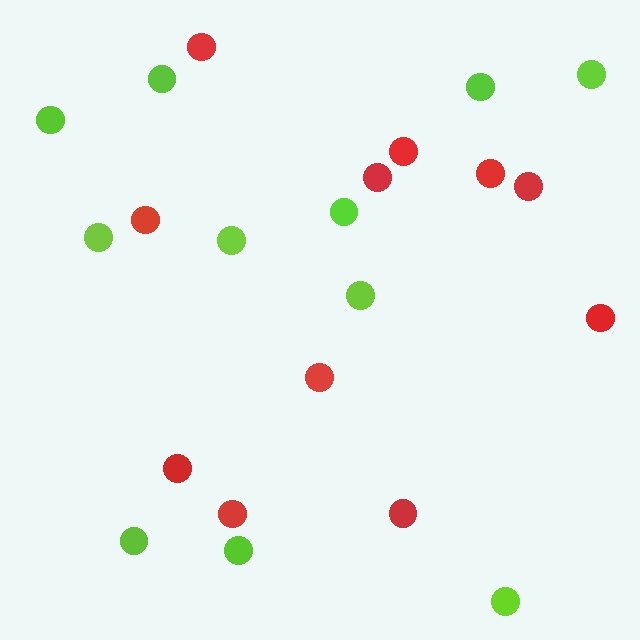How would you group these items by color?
There are 2 groups: one group of red circles (11) and one group of lime circles (11).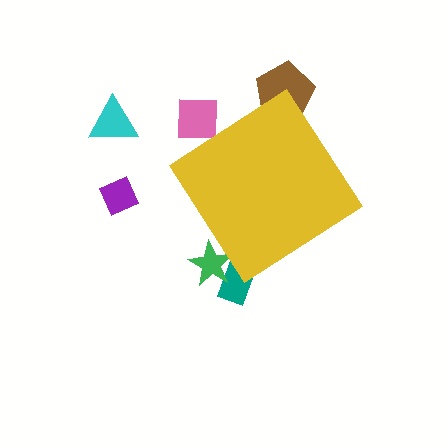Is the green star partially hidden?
Yes, the green star is partially hidden behind the yellow diamond.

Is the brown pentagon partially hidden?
Yes, the brown pentagon is partially hidden behind the yellow diamond.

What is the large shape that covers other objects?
A yellow diamond.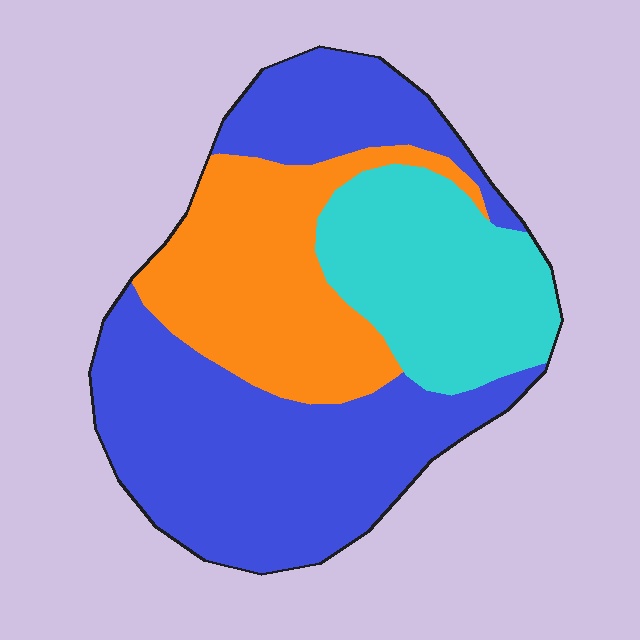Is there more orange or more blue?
Blue.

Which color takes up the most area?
Blue, at roughly 50%.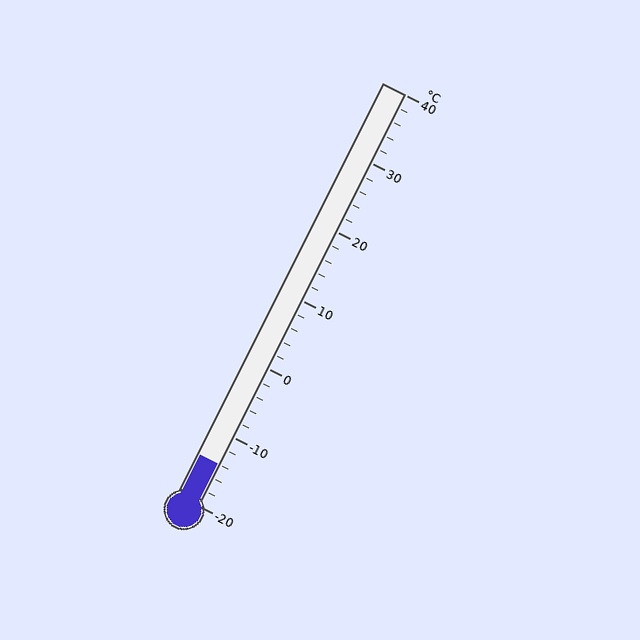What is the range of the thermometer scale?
The thermometer scale ranges from -20°C to 40°C.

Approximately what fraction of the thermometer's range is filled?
The thermometer is filled to approximately 10% of its range.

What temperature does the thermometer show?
The thermometer shows approximately -14°C.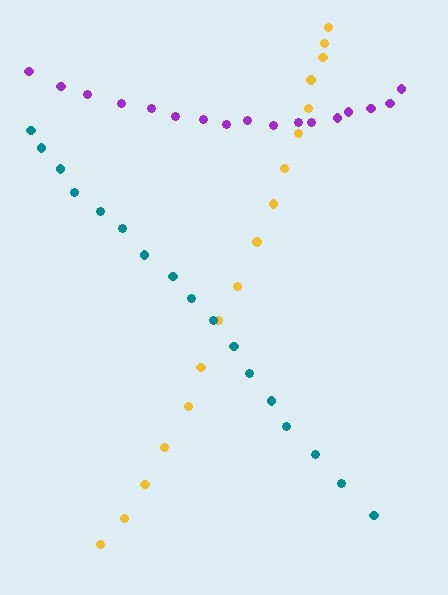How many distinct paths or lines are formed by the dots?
There are 3 distinct paths.